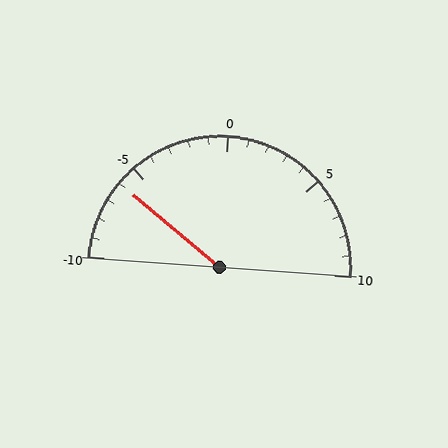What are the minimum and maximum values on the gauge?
The gauge ranges from -10 to 10.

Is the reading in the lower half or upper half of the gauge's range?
The reading is in the lower half of the range (-10 to 10).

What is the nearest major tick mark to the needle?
The nearest major tick mark is -5.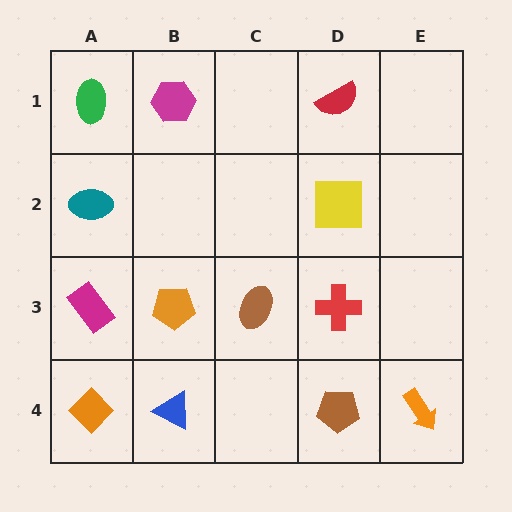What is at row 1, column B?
A magenta hexagon.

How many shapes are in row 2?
2 shapes.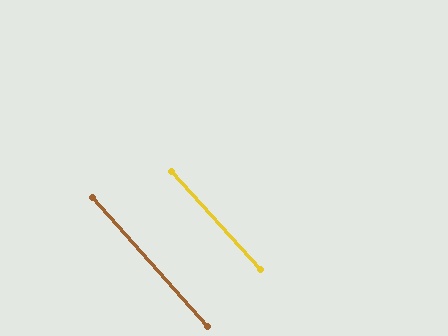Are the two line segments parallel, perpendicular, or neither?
Parallel — their directions differ by only 0.4°.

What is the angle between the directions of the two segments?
Approximately 0 degrees.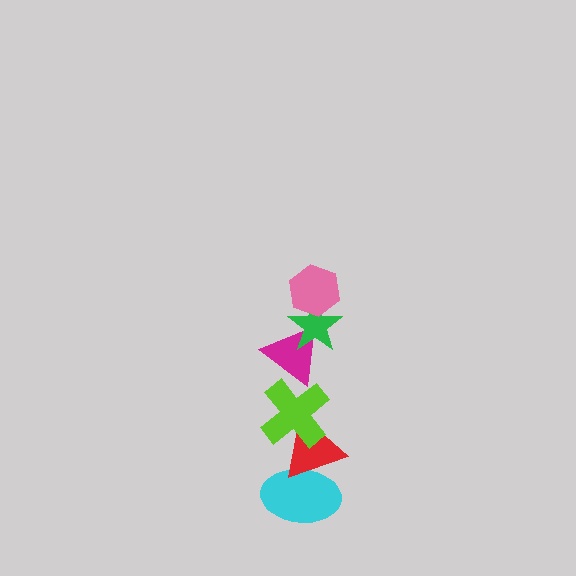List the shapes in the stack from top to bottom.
From top to bottom: the pink hexagon, the green star, the magenta triangle, the lime cross, the red triangle, the cyan ellipse.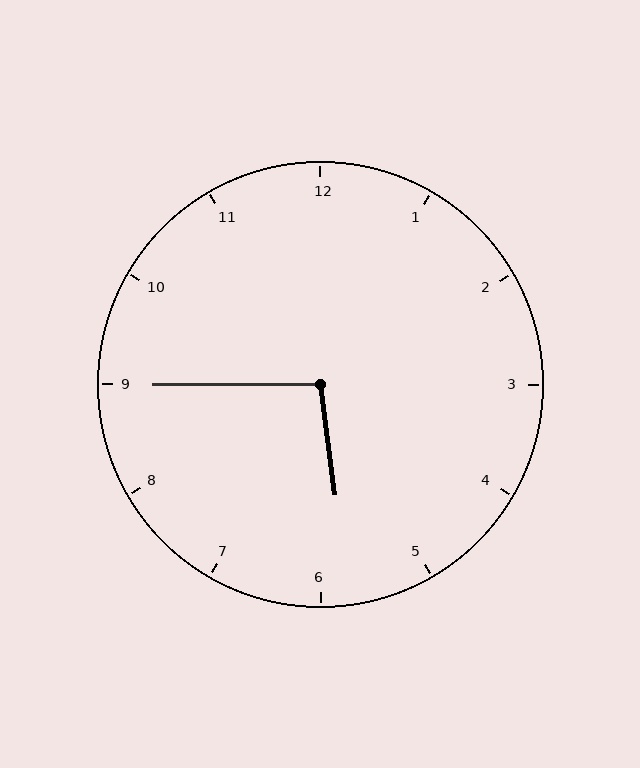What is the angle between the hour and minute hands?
Approximately 98 degrees.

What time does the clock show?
5:45.